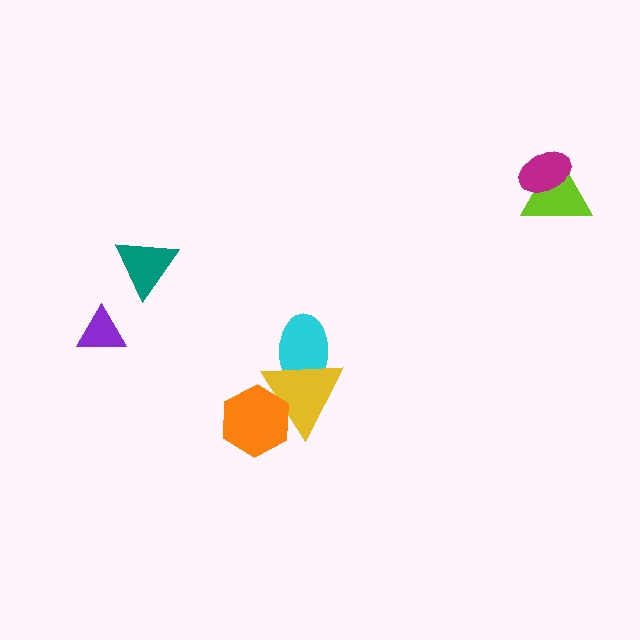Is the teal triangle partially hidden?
No, no other shape covers it.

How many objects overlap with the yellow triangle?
2 objects overlap with the yellow triangle.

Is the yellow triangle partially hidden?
Yes, it is partially covered by another shape.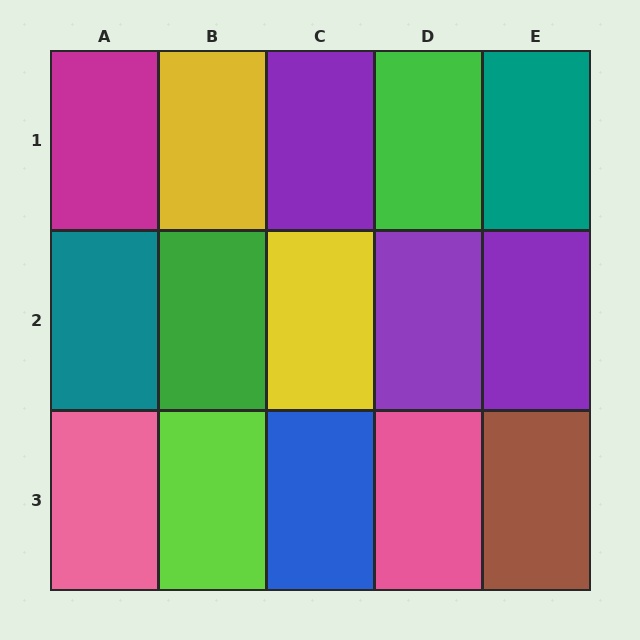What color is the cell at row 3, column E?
Brown.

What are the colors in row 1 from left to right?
Magenta, yellow, purple, green, teal.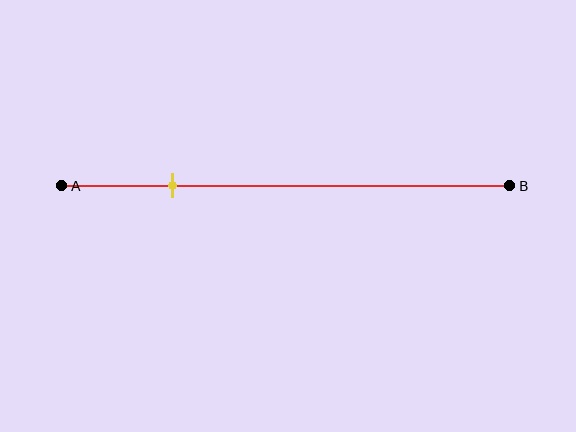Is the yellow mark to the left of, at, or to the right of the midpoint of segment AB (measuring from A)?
The yellow mark is to the left of the midpoint of segment AB.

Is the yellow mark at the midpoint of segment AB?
No, the mark is at about 25% from A, not at the 50% midpoint.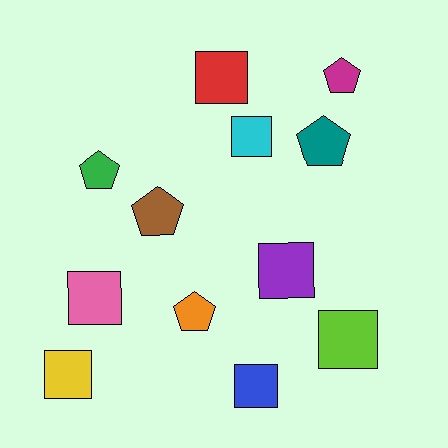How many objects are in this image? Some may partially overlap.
There are 12 objects.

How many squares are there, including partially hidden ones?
There are 7 squares.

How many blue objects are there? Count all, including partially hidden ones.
There is 1 blue object.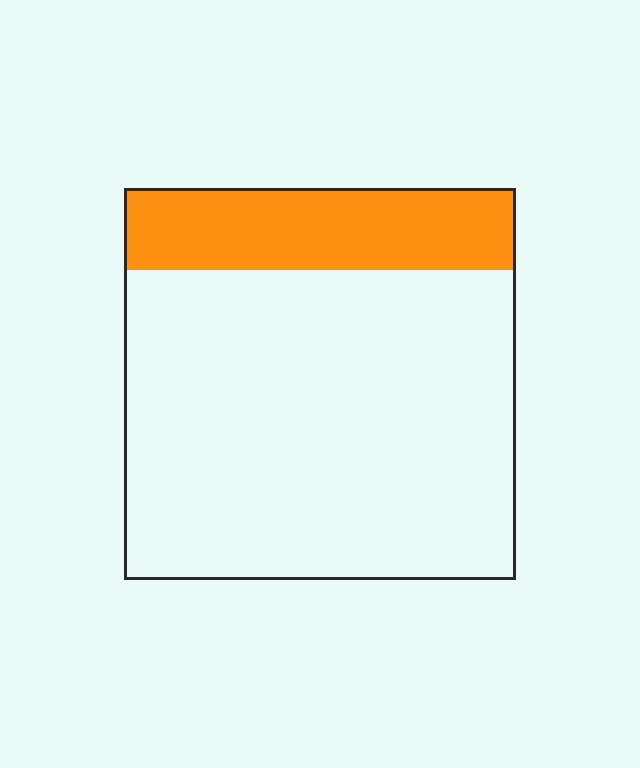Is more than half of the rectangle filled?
No.